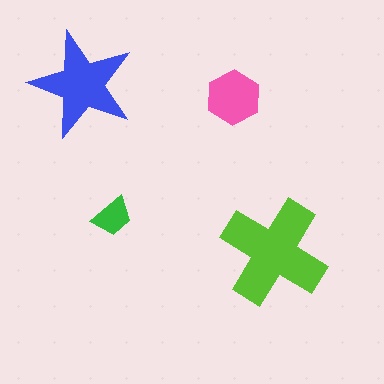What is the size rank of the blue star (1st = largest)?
2nd.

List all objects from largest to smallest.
The lime cross, the blue star, the pink hexagon, the green trapezoid.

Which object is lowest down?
The lime cross is bottommost.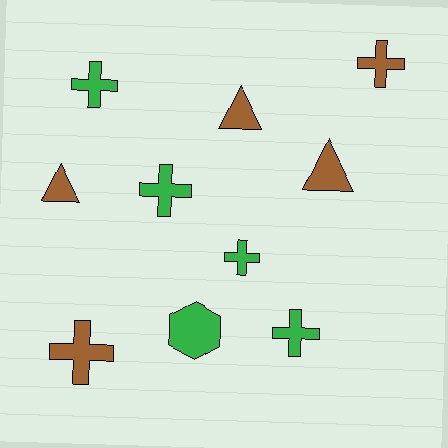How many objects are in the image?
There are 10 objects.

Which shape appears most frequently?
Cross, with 6 objects.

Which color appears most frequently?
Brown, with 5 objects.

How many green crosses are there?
There are 4 green crosses.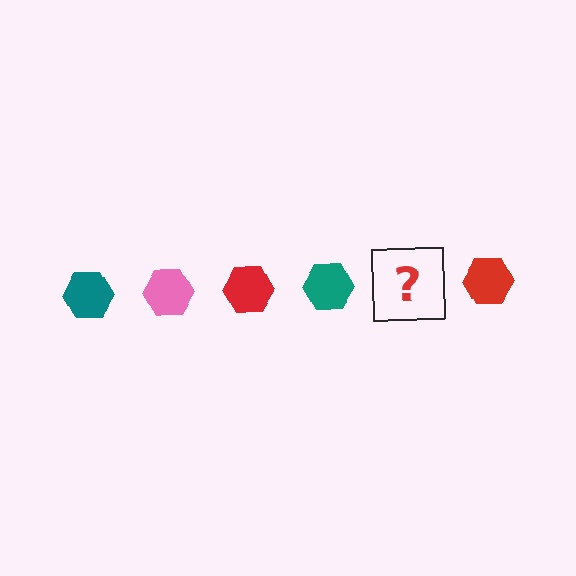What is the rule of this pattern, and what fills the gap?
The rule is that the pattern cycles through teal, pink, red hexagons. The gap should be filled with a pink hexagon.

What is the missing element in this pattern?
The missing element is a pink hexagon.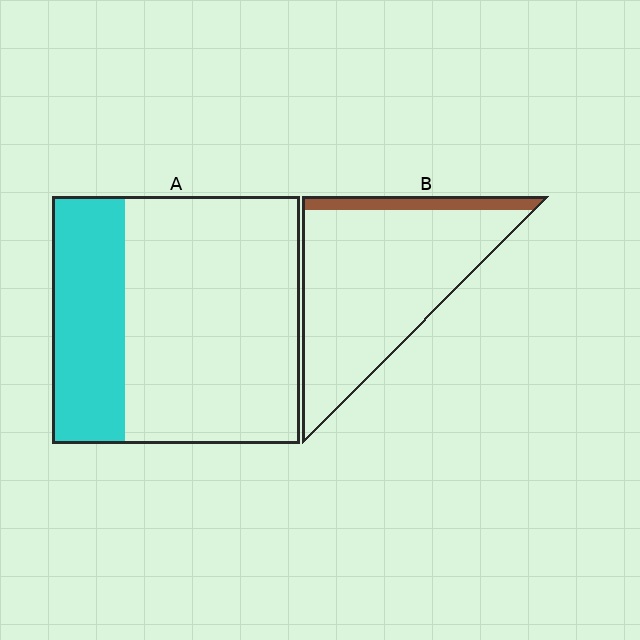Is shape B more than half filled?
No.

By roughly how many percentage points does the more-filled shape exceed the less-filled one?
By roughly 20 percentage points (A over B).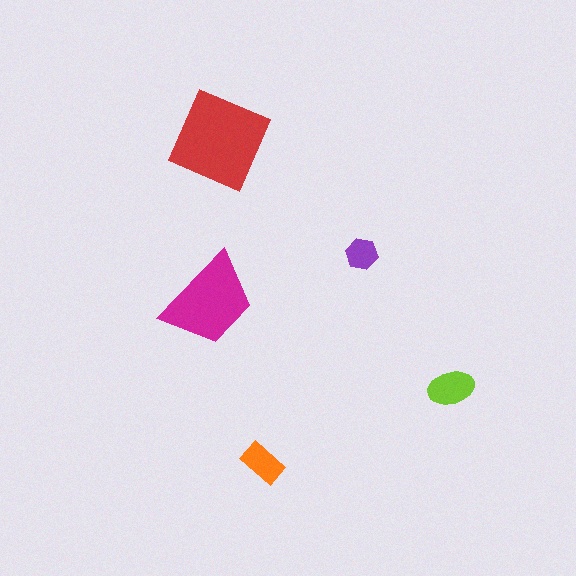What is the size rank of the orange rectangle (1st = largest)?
4th.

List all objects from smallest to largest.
The purple hexagon, the orange rectangle, the lime ellipse, the magenta trapezoid, the red diamond.